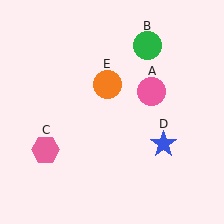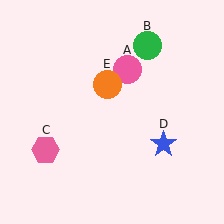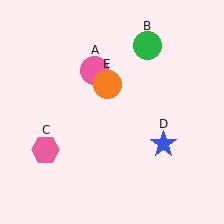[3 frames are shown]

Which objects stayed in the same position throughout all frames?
Green circle (object B) and pink hexagon (object C) and blue star (object D) and orange circle (object E) remained stationary.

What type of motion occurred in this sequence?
The pink circle (object A) rotated counterclockwise around the center of the scene.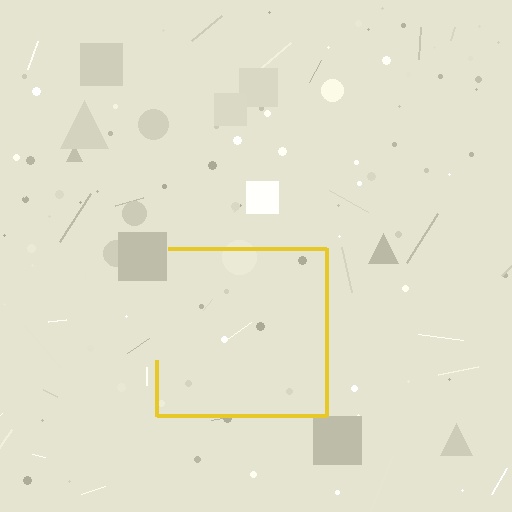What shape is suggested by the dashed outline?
The dashed outline suggests a square.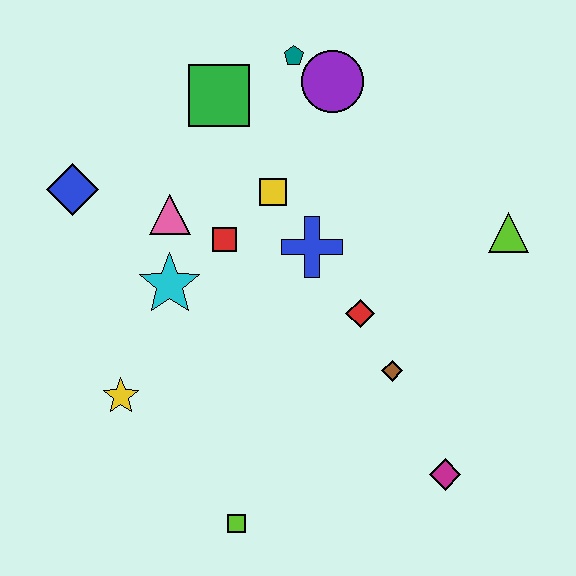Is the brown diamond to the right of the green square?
Yes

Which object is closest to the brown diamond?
The red diamond is closest to the brown diamond.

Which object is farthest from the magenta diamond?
The blue diamond is farthest from the magenta diamond.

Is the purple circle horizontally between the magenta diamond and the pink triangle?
Yes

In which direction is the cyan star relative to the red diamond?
The cyan star is to the left of the red diamond.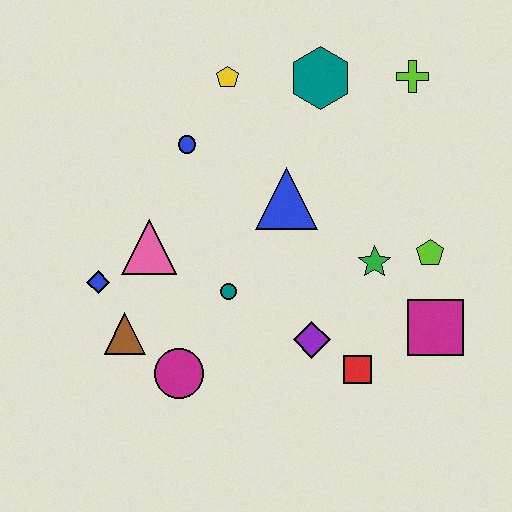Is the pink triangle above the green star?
Yes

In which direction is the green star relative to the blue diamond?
The green star is to the right of the blue diamond.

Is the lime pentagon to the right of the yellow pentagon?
Yes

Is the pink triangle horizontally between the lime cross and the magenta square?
No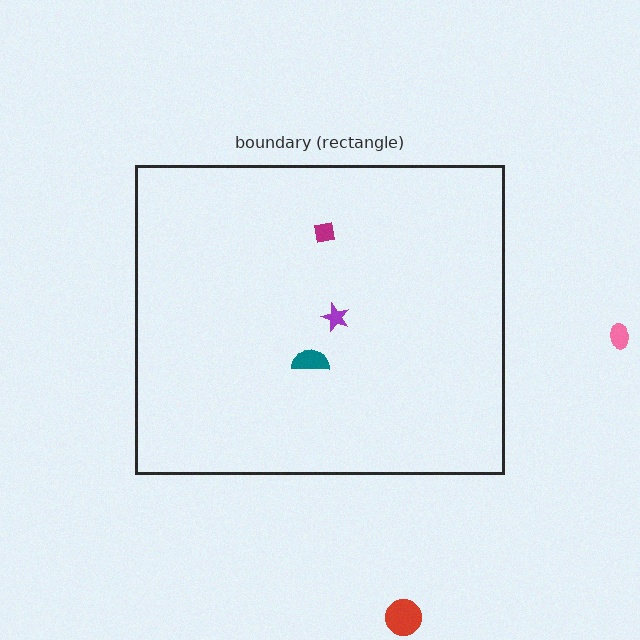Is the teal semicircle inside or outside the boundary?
Inside.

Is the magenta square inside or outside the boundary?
Inside.